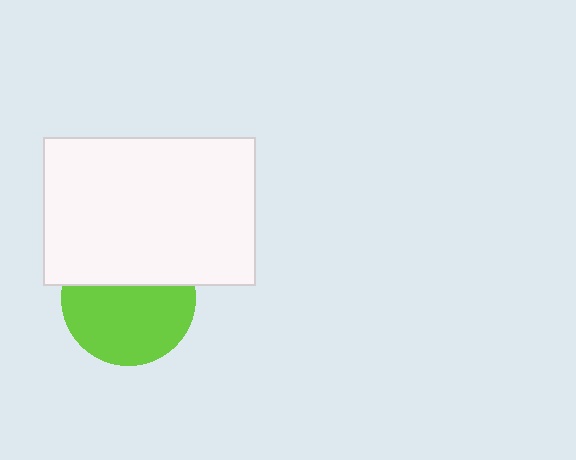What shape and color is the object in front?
The object in front is a white rectangle.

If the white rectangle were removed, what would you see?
You would see the complete lime circle.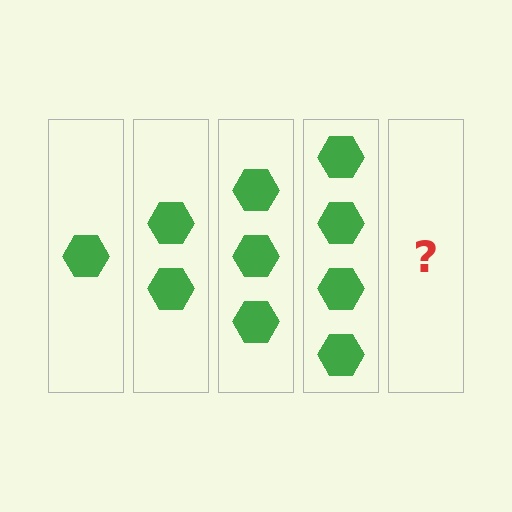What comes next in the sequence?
The next element should be 5 hexagons.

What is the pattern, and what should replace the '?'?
The pattern is that each step adds one more hexagon. The '?' should be 5 hexagons.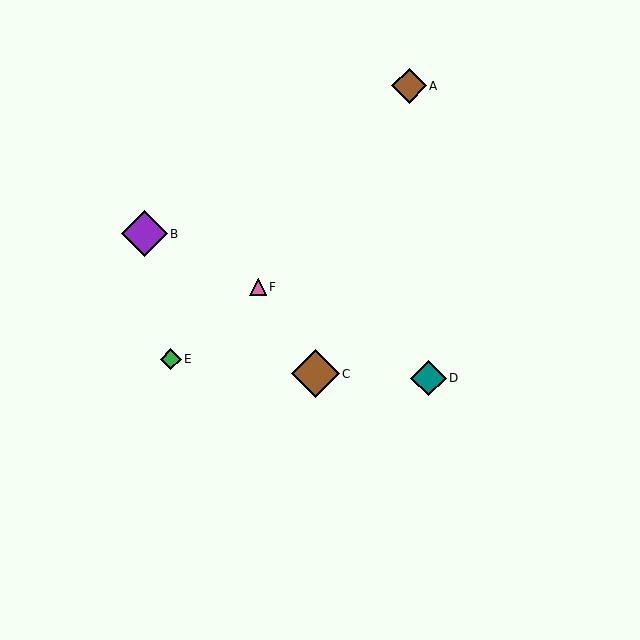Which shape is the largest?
The brown diamond (labeled C) is the largest.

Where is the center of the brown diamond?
The center of the brown diamond is at (315, 374).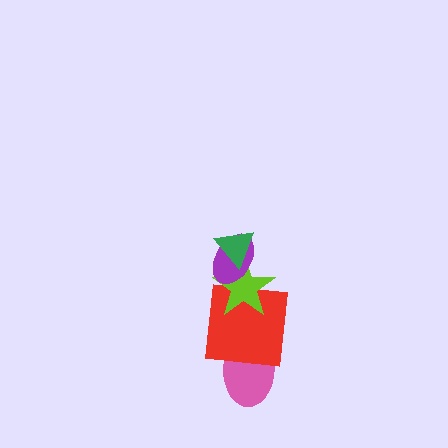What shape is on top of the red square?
The lime star is on top of the red square.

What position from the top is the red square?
The red square is 4th from the top.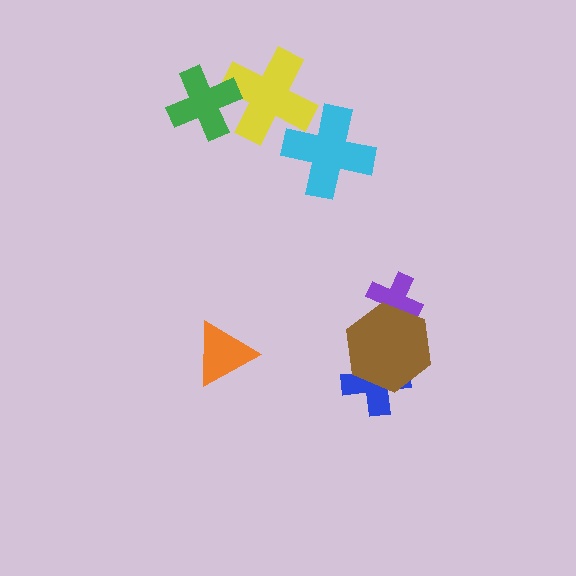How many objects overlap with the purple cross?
1 object overlaps with the purple cross.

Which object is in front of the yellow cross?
The green cross is in front of the yellow cross.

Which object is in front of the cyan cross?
The yellow cross is in front of the cyan cross.